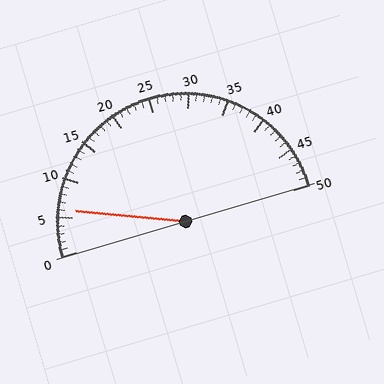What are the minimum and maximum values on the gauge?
The gauge ranges from 0 to 50.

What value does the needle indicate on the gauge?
The needle indicates approximately 6.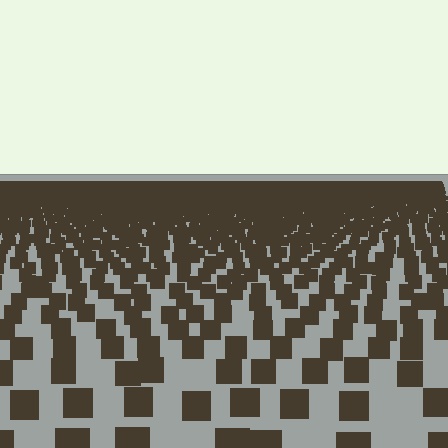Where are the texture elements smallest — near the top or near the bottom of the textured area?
Near the top.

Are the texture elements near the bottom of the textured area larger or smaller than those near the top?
Larger. Near the bottom, elements are closer to the viewer and appear at a bigger on-screen size.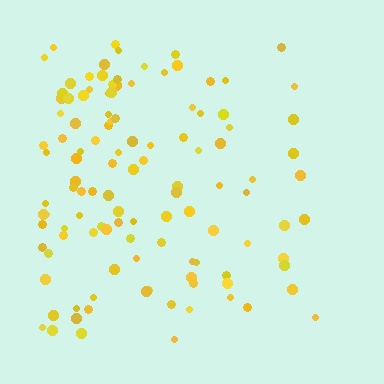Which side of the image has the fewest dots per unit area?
The right.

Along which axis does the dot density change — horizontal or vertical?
Horizontal.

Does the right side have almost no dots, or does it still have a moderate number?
Still a moderate number, just noticeably fewer than the left.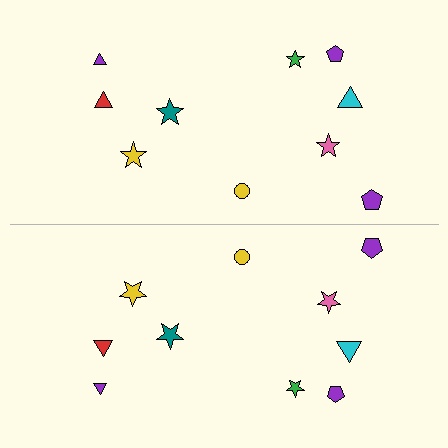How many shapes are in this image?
There are 20 shapes in this image.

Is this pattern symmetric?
Yes, this pattern has bilateral (reflection) symmetry.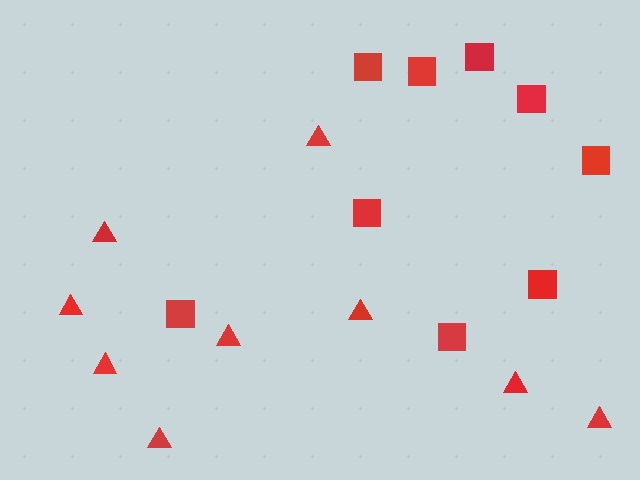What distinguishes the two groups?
There are 2 groups: one group of squares (9) and one group of triangles (9).